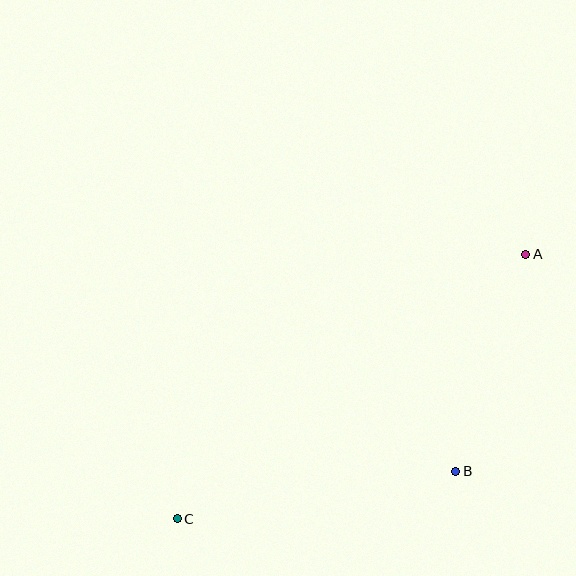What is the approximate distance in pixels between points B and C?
The distance between B and C is approximately 282 pixels.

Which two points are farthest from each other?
Points A and C are farthest from each other.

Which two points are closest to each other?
Points A and B are closest to each other.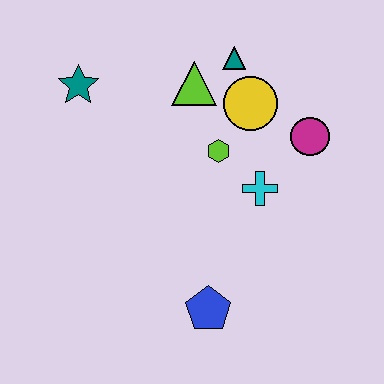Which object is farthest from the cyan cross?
The teal star is farthest from the cyan cross.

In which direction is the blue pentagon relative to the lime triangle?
The blue pentagon is below the lime triangle.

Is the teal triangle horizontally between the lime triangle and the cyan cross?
Yes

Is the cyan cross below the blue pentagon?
No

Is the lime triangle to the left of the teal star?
No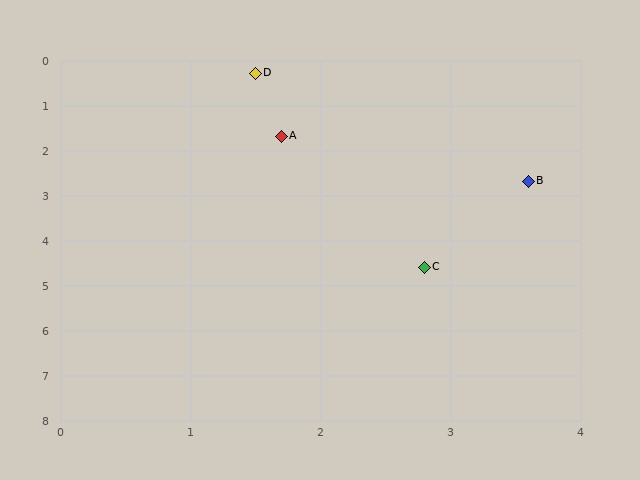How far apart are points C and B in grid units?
Points C and B are about 2.1 grid units apart.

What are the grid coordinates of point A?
Point A is at approximately (1.7, 1.7).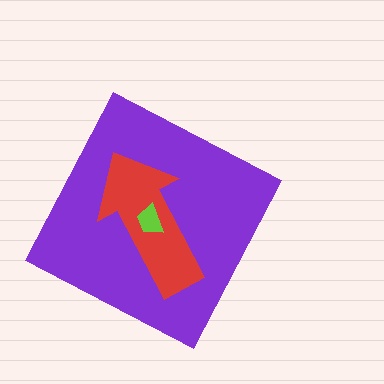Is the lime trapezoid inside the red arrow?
Yes.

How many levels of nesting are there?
3.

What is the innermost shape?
The lime trapezoid.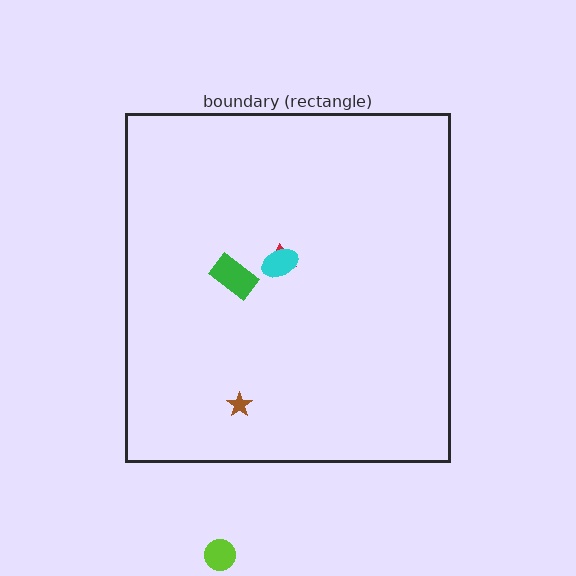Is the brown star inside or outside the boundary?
Inside.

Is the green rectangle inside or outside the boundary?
Inside.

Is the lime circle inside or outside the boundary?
Outside.